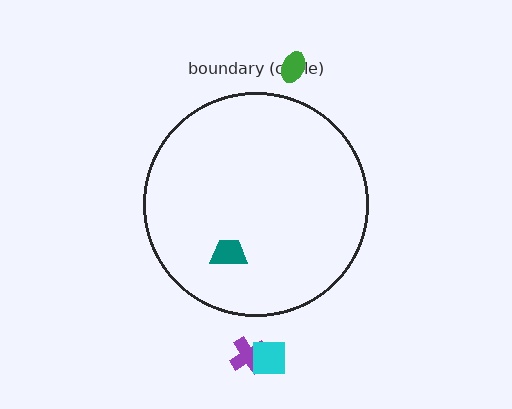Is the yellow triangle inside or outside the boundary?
Outside.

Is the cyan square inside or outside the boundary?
Outside.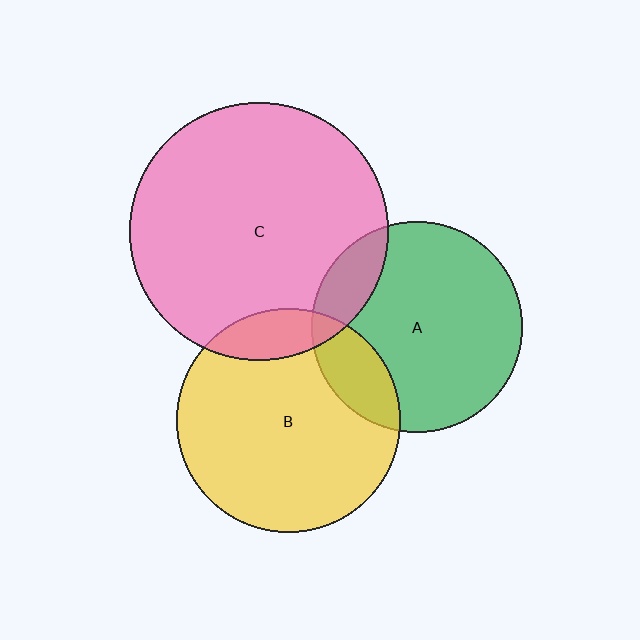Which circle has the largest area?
Circle C (pink).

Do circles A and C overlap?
Yes.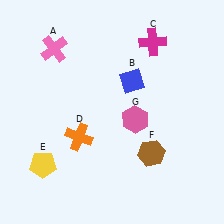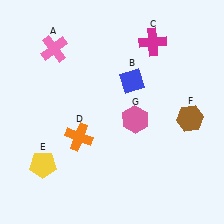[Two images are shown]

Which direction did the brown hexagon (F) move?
The brown hexagon (F) moved right.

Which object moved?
The brown hexagon (F) moved right.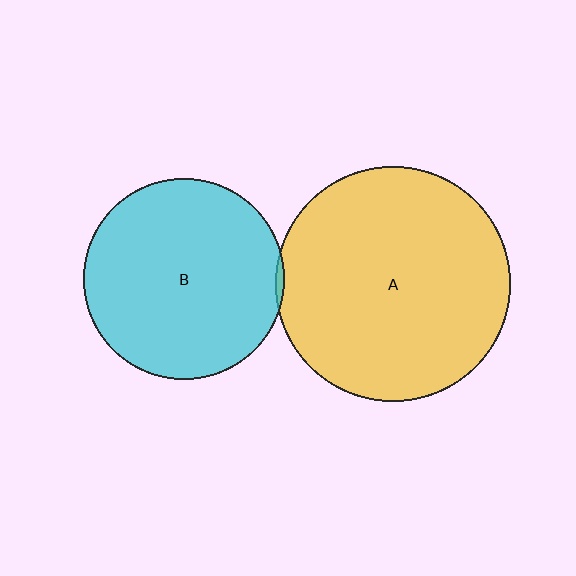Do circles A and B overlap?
Yes.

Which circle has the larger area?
Circle A (yellow).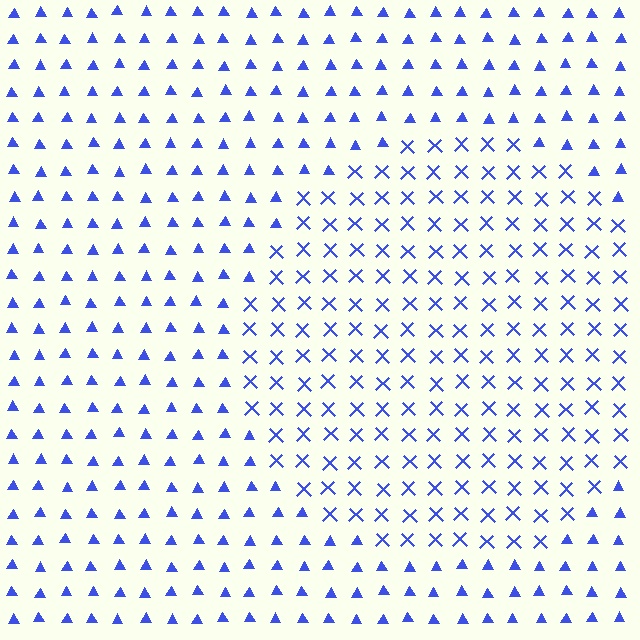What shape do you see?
I see a circle.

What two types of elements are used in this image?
The image uses X marks inside the circle region and triangles outside it.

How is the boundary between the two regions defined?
The boundary is defined by a change in element shape: X marks inside vs. triangles outside. All elements share the same color and spacing.